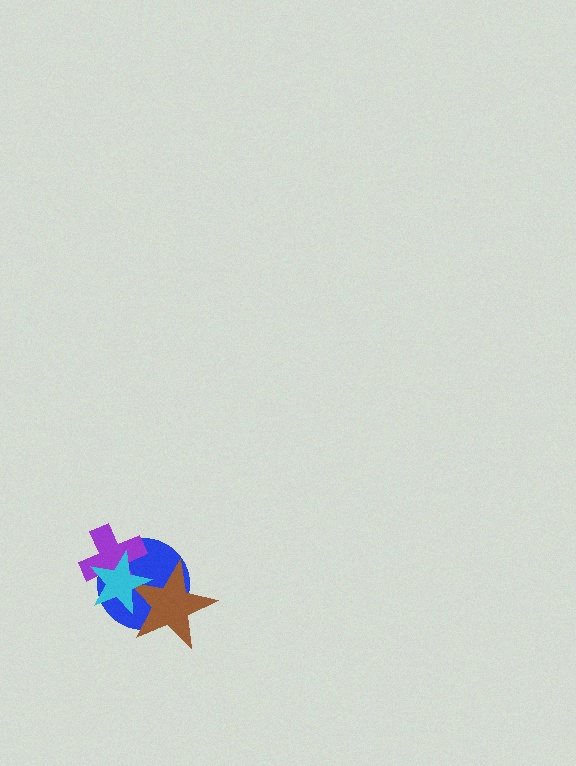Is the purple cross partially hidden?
Yes, it is partially covered by another shape.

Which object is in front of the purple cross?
The cyan star is in front of the purple cross.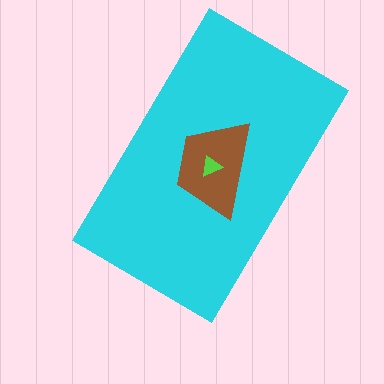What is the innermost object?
The lime triangle.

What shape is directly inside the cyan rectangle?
The brown trapezoid.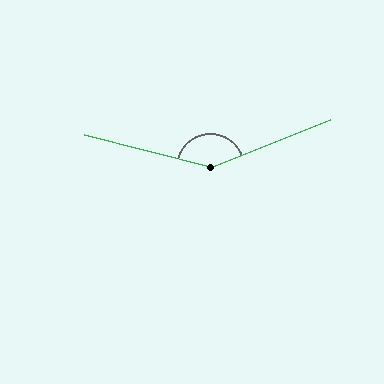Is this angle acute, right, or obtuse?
It is obtuse.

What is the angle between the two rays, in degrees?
Approximately 144 degrees.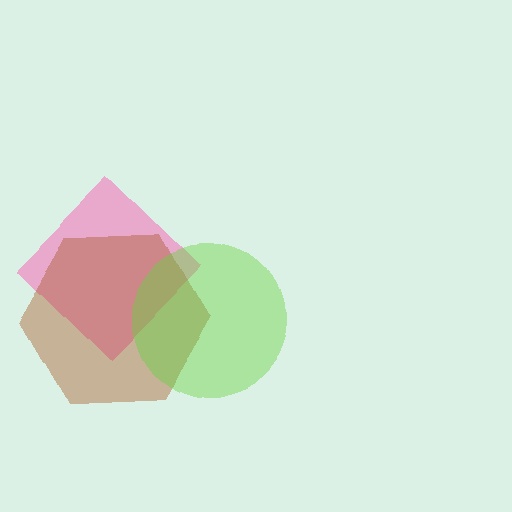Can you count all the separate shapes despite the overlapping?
Yes, there are 3 separate shapes.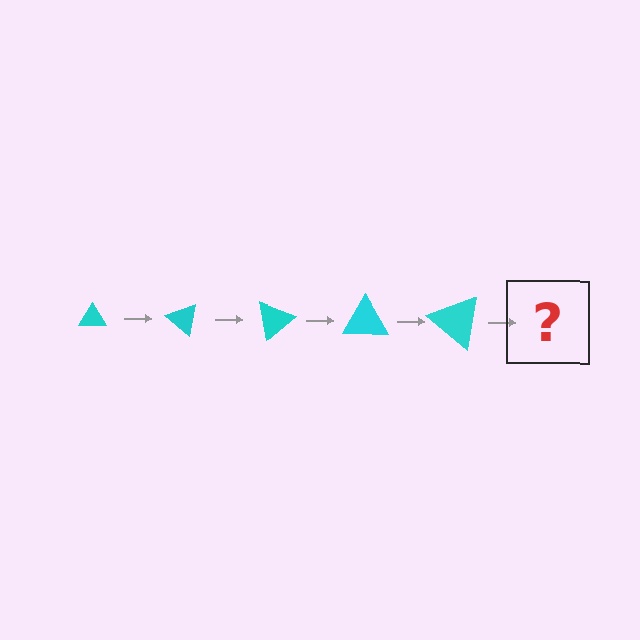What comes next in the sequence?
The next element should be a triangle, larger than the previous one and rotated 200 degrees from the start.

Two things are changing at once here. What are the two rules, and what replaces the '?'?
The two rules are that the triangle grows larger each step and it rotates 40 degrees each step. The '?' should be a triangle, larger than the previous one and rotated 200 degrees from the start.